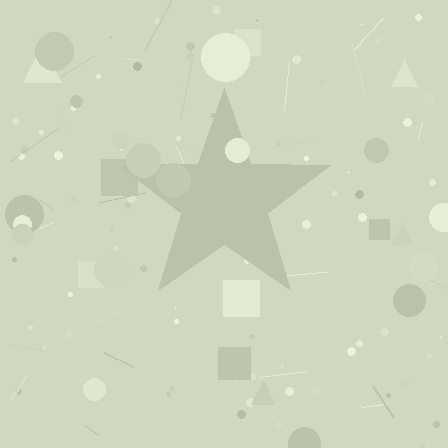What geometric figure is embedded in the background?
A star is embedded in the background.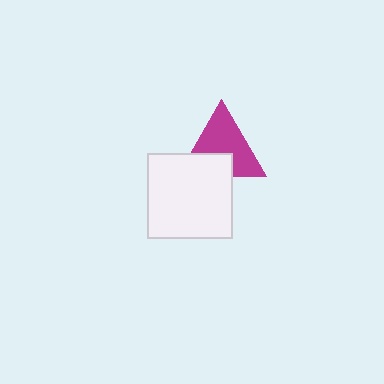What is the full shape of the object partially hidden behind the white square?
The partially hidden object is a magenta triangle.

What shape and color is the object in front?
The object in front is a white square.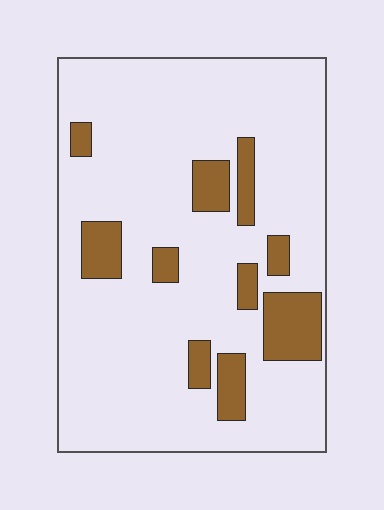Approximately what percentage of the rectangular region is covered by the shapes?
Approximately 15%.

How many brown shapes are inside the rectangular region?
10.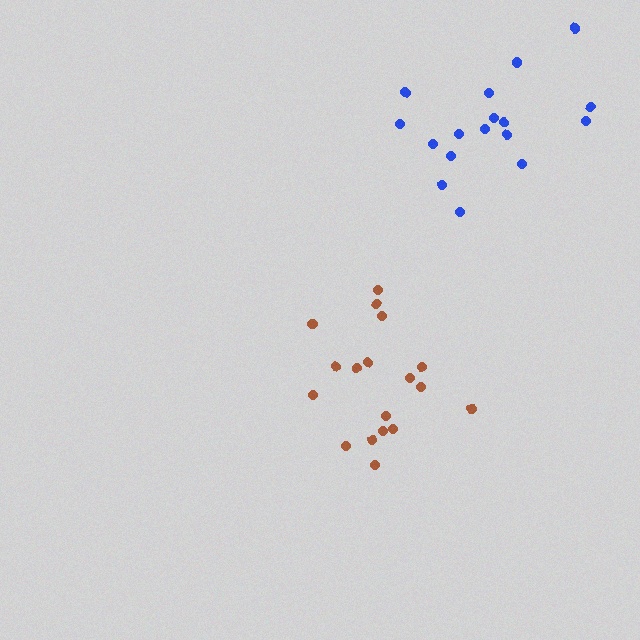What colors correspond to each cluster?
The clusters are colored: blue, brown.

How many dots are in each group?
Group 1: 17 dots, Group 2: 18 dots (35 total).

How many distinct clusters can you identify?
There are 2 distinct clusters.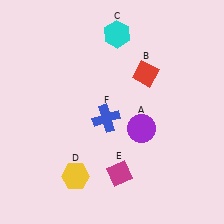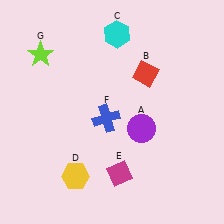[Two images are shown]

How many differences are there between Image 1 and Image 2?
There is 1 difference between the two images.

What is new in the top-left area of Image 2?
A lime star (G) was added in the top-left area of Image 2.